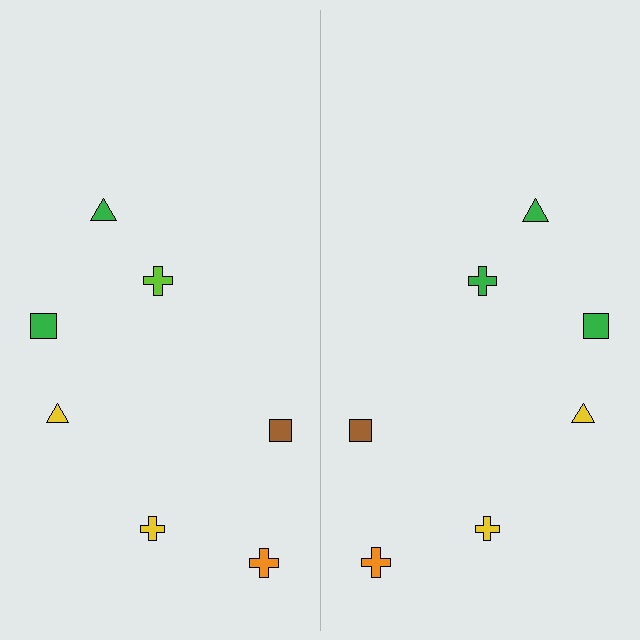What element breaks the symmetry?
The green cross on the right side breaks the symmetry — its mirror counterpart is lime.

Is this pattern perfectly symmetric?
No, the pattern is not perfectly symmetric. The green cross on the right side breaks the symmetry — its mirror counterpart is lime.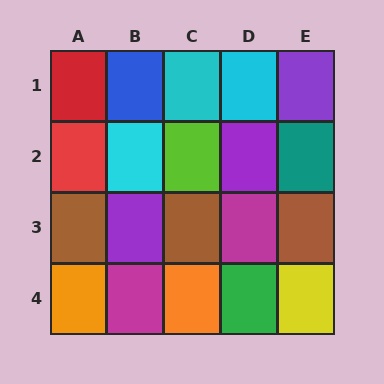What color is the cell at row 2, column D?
Purple.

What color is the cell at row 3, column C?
Brown.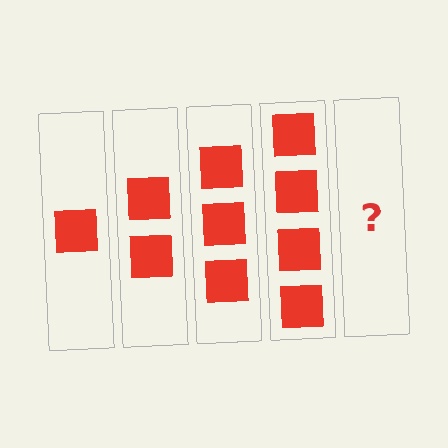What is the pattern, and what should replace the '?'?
The pattern is that each step adds one more square. The '?' should be 5 squares.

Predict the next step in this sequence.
The next step is 5 squares.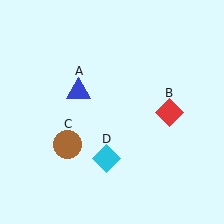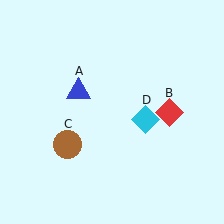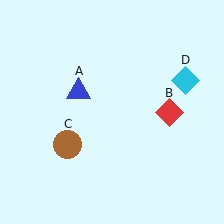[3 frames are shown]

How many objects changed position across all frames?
1 object changed position: cyan diamond (object D).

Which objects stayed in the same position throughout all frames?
Blue triangle (object A) and red diamond (object B) and brown circle (object C) remained stationary.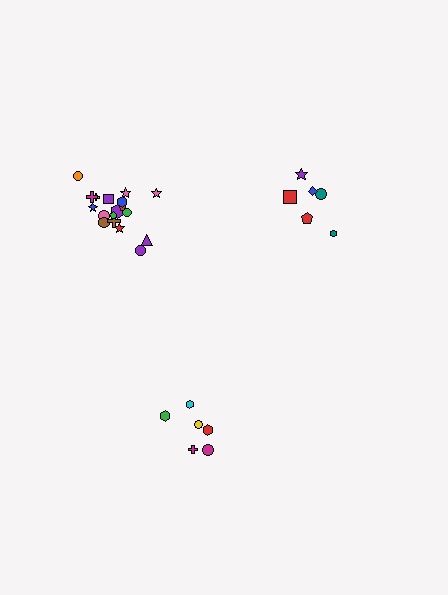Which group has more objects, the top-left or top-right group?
The top-left group.